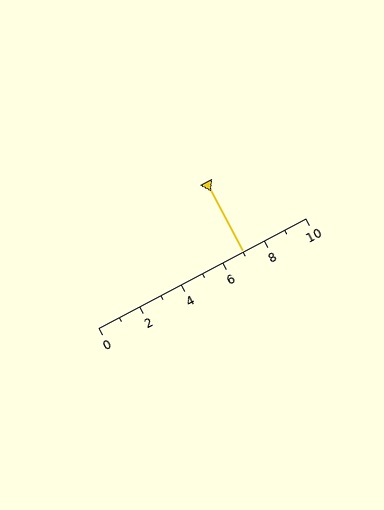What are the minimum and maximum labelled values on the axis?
The axis runs from 0 to 10.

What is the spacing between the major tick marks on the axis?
The major ticks are spaced 2 apart.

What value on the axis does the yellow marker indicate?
The marker indicates approximately 7.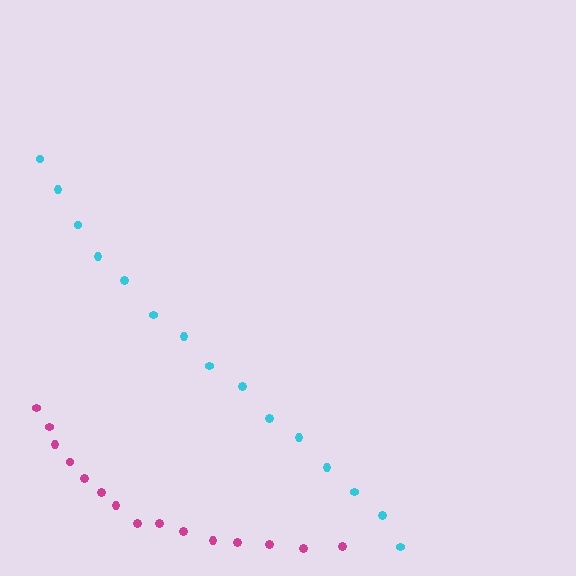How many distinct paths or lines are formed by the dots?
There are 2 distinct paths.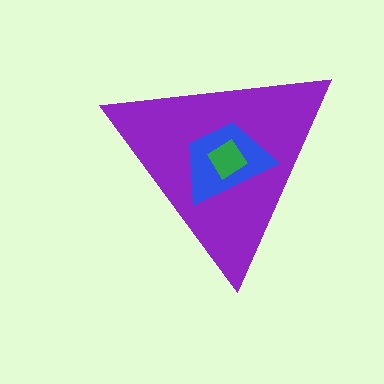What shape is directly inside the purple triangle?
The blue trapezoid.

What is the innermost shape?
The green diamond.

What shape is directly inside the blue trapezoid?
The green diamond.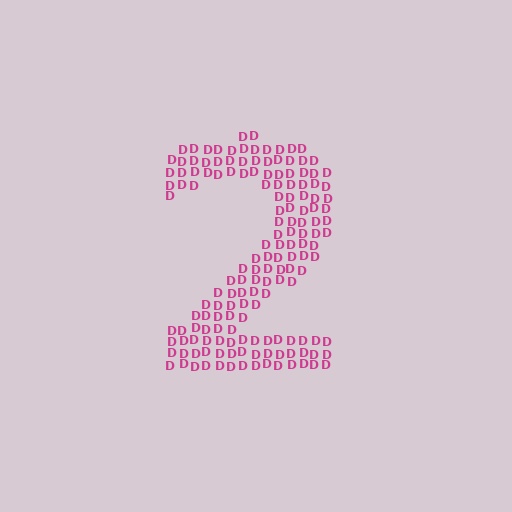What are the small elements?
The small elements are letter D's.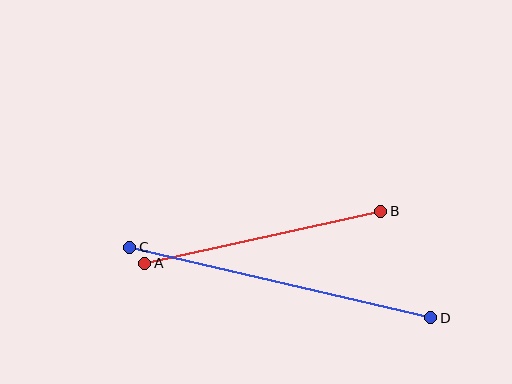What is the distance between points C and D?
The distance is approximately 309 pixels.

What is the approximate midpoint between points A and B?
The midpoint is at approximately (263, 237) pixels.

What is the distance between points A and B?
The distance is approximately 242 pixels.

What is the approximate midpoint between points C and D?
The midpoint is at approximately (280, 282) pixels.